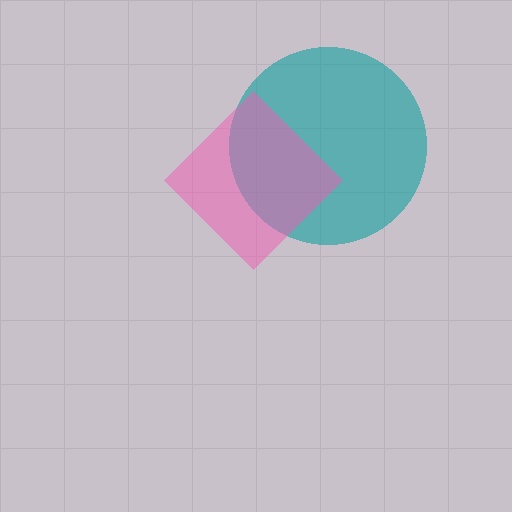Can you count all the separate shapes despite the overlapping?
Yes, there are 2 separate shapes.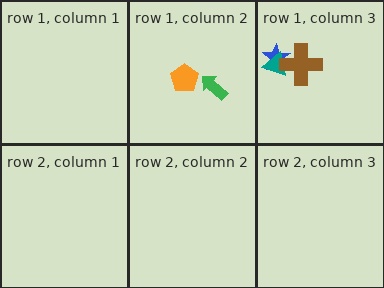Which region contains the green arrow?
The row 1, column 2 region.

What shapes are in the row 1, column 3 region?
The blue star, the teal triangle, the brown cross.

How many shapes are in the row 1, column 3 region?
3.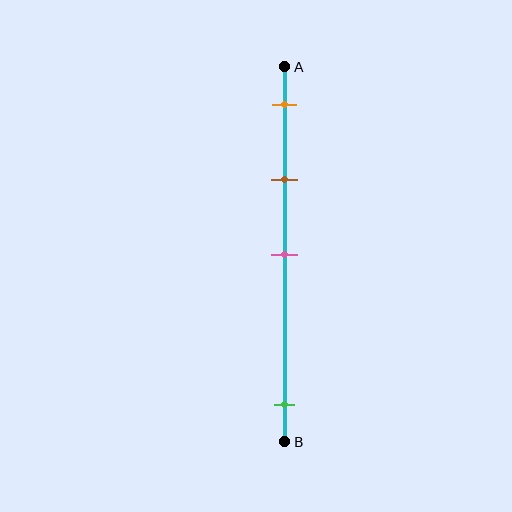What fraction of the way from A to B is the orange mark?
The orange mark is approximately 10% (0.1) of the way from A to B.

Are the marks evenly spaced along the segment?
No, the marks are not evenly spaced.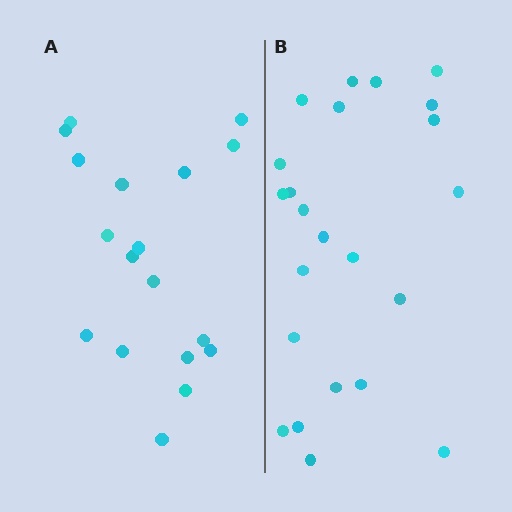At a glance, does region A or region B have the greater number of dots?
Region B (the right region) has more dots.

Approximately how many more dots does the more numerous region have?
Region B has about 5 more dots than region A.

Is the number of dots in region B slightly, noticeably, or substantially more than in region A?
Region B has noticeably more, but not dramatically so. The ratio is roughly 1.3 to 1.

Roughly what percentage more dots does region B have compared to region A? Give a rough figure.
About 30% more.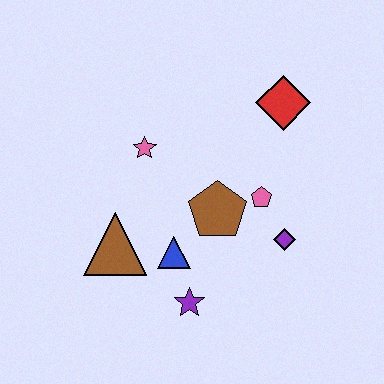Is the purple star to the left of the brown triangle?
No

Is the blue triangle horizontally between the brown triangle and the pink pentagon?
Yes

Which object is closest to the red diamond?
The pink pentagon is closest to the red diamond.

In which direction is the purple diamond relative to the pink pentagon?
The purple diamond is below the pink pentagon.